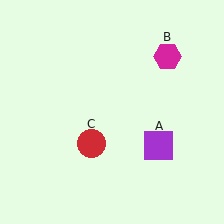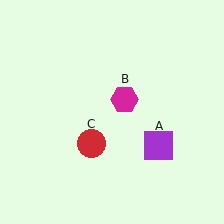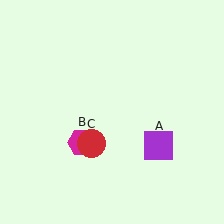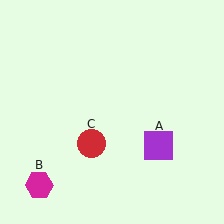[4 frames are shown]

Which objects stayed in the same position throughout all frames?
Purple square (object A) and red circle (object C) remained stationary.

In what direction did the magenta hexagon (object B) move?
The magenta hexagon (object B) moved down and to the left.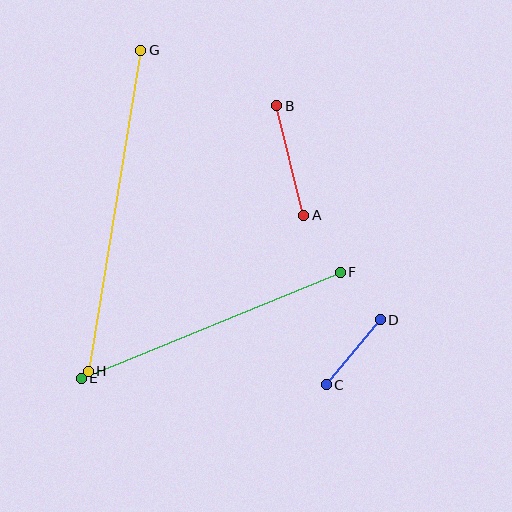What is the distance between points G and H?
The distance is approximately 325 pixels.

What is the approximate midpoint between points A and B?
The midpoint is at approximately (290, 160) pixels.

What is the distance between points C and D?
The distance is approximately 84 pixels.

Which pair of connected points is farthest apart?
Points G and H are farthest apart.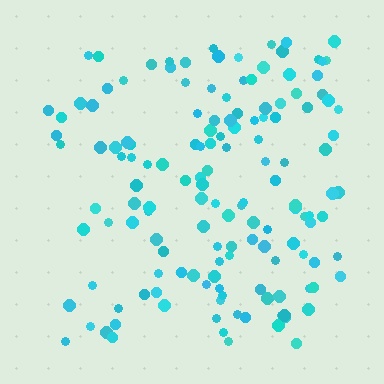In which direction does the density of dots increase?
From left to right, with the right side densest.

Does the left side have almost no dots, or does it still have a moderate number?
Still a moderate number, just noticeably fewer than the right.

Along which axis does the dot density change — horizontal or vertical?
Horizontal.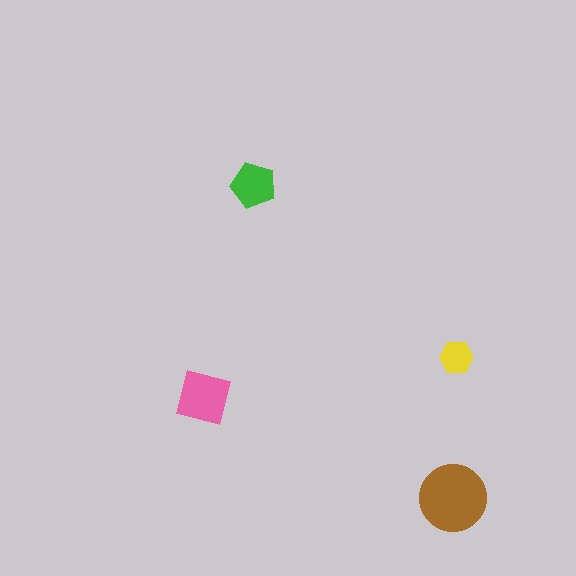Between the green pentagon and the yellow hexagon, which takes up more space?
The green pentagon.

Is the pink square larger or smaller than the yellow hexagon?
Larger.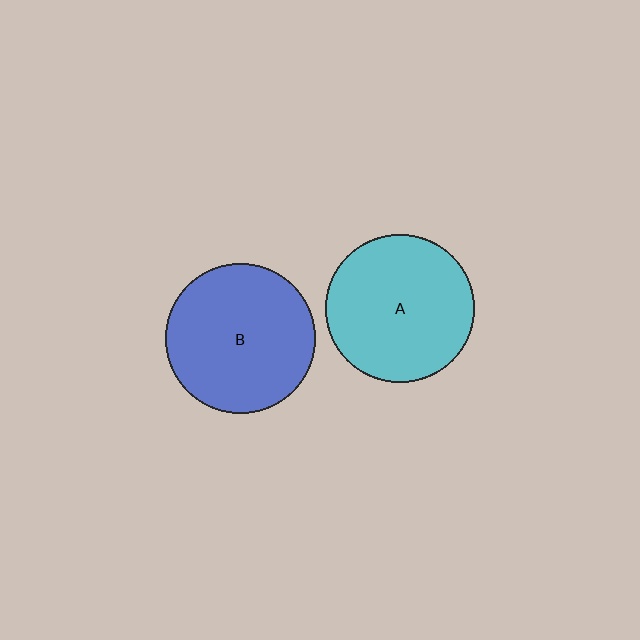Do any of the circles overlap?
No, none of the circles overlap.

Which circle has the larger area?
Circle B (blue).